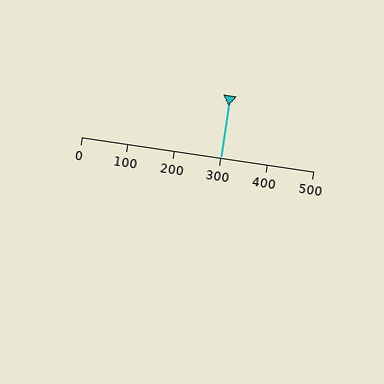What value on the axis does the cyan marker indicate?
The marker indicates approximately 300.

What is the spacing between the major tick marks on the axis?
The major ticks are spaced 100 apart.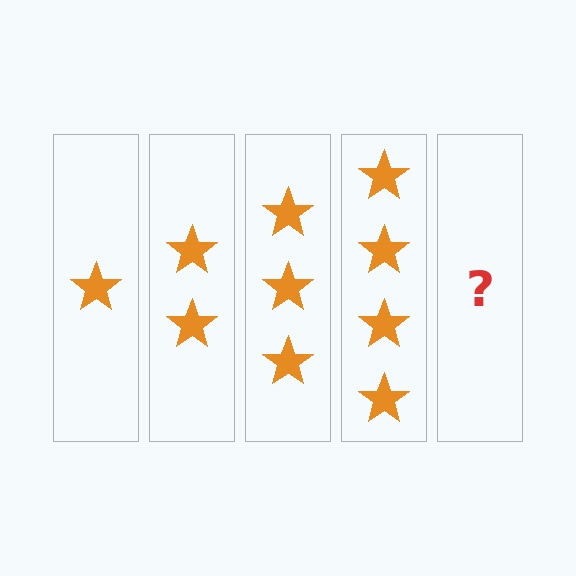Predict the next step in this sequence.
The next step is 5 stars.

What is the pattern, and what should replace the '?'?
The pattern is that each step adds one more star. The '?' should be 5 stars.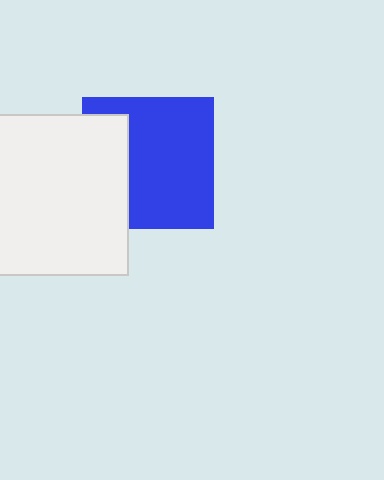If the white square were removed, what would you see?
You would see the complete blue square.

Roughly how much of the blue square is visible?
Most of it is visible (roughly 68%).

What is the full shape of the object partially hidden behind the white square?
The partially hidden object is a blue square.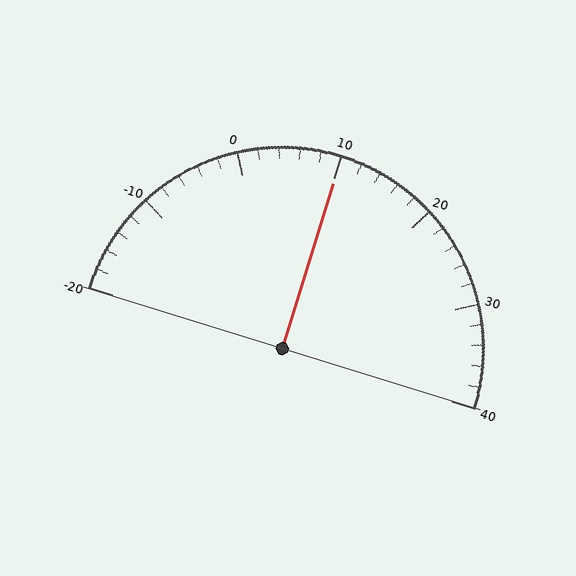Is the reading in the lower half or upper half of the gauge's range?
The reading is in the upper half of the range (-20 to 40).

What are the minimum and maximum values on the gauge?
The gauge ranges from -20 to 40.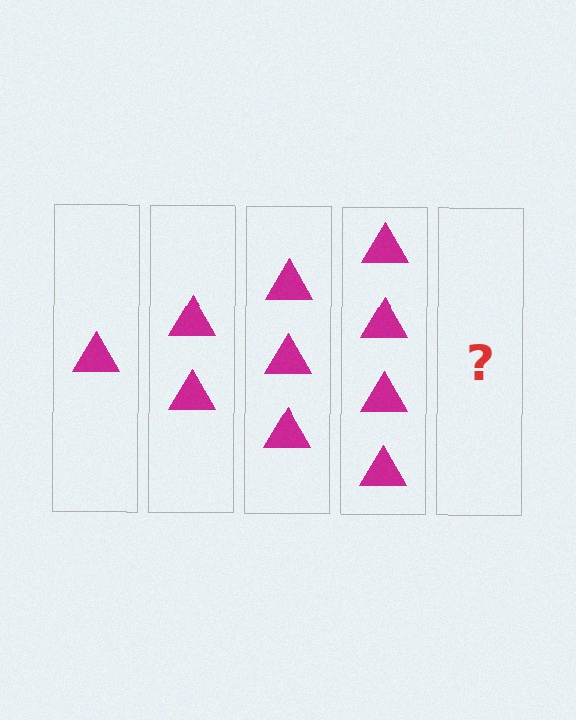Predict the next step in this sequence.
The next step is 5 triangles.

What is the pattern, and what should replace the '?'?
The pattern is that each step adds one more triangle. The '?' should be 5 triangles.